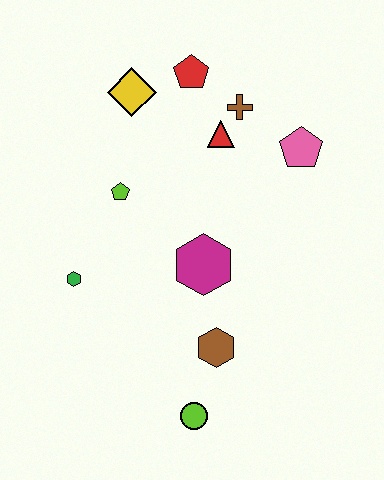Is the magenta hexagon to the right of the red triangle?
No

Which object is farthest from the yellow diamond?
The lime circle is farthest from the yellow diamond.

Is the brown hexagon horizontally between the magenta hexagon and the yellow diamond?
No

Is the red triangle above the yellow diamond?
No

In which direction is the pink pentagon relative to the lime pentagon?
The pink pentagon is to the right of the lime pentagon.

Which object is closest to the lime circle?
The brown hexagon is closest to the lime circle.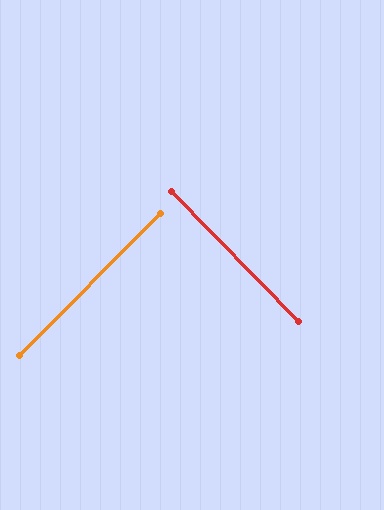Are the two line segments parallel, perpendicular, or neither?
Perpendicular — they meet at approximately 89°.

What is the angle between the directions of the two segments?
Approximately 89 degrees.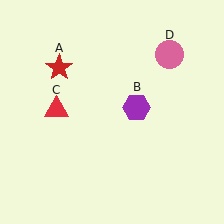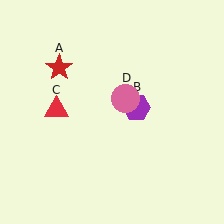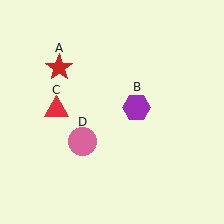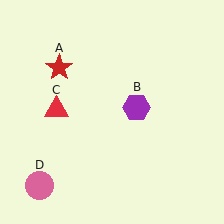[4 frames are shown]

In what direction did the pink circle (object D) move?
The pink circle (object D) moved down and to the left.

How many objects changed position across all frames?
1 object changed position: pink circle (object D).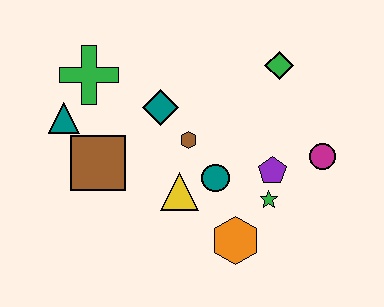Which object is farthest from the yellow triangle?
The green diamond is farthest from the yellow triangle.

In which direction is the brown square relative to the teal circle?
The brown square is to the left of the teal circle.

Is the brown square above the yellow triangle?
Yes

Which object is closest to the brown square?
The teal triangle is closest to the brown square.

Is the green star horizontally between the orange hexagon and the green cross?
No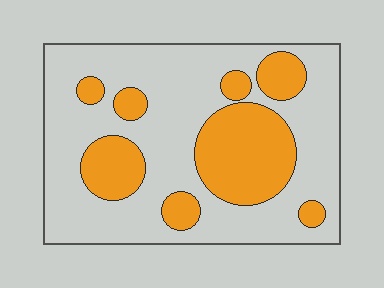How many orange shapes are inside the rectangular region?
8.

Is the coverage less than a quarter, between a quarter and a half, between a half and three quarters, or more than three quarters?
Between a quarter and a half.